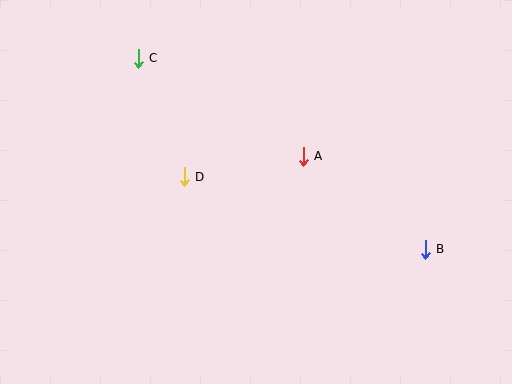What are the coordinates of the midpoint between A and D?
The midpoint between A and D is at (244, 166).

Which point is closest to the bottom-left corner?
Point D is closest to the bottom-left corner.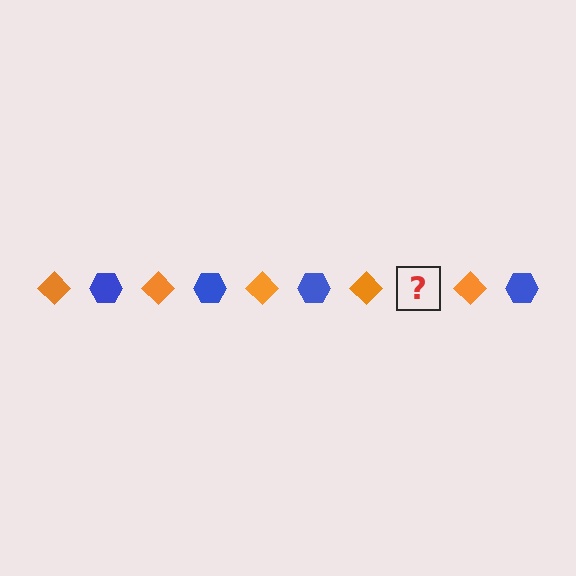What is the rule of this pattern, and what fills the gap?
The rule is that the pattern alternates between orange diamond and blue hexagon. The gap should be filled with a blue hexagon.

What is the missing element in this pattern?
The missing element is a blue hexagon.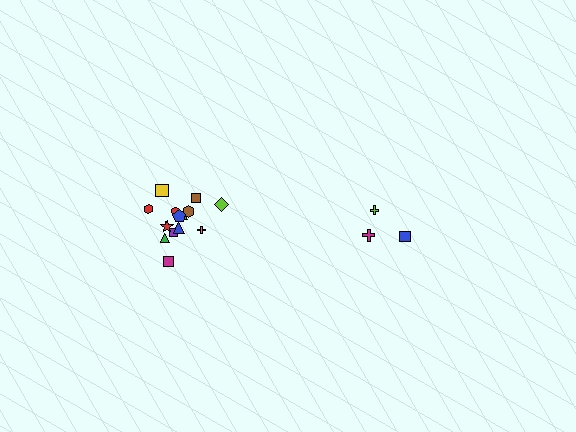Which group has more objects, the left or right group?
The left group.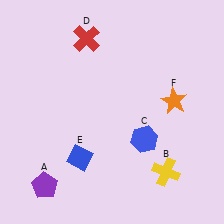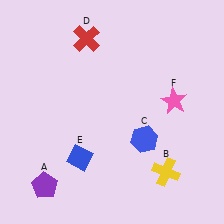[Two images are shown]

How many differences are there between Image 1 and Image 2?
There is 1 difference between the two images.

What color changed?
The star (F) changed from orange in Image 1 to pink in Image 2.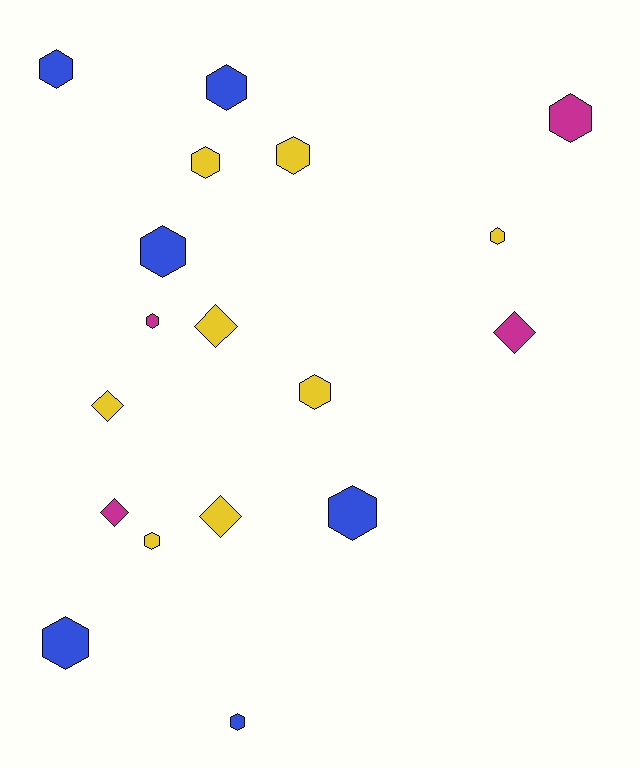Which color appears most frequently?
Yellow, with 8 objects.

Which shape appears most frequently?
Hexagon, with 13 objects.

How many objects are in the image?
There are 18 objects.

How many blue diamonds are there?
There are no blue diamonds.